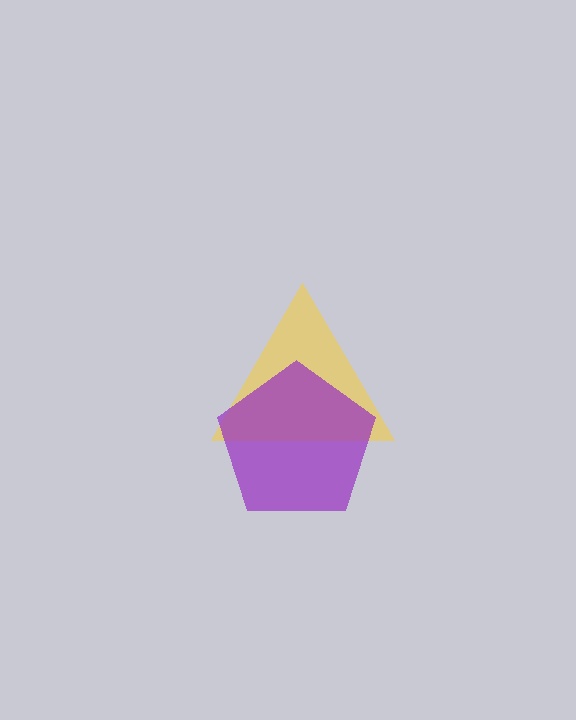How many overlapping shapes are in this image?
There are 2 overlapping shapes in the image.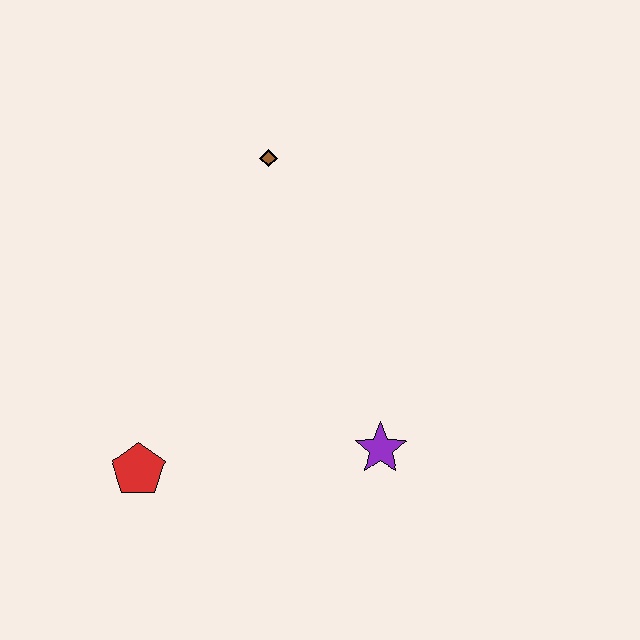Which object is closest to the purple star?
The red pentagon is closest to the purple star.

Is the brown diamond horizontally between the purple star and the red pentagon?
Yes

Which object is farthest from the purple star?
The brown diamond is farthest from the purple star.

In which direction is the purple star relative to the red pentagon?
The purple star is to the right of the red pentagon.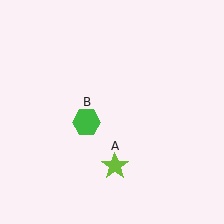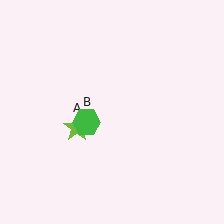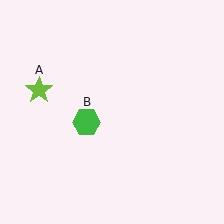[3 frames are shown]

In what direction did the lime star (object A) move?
The lime star (object A) moved up and to the left.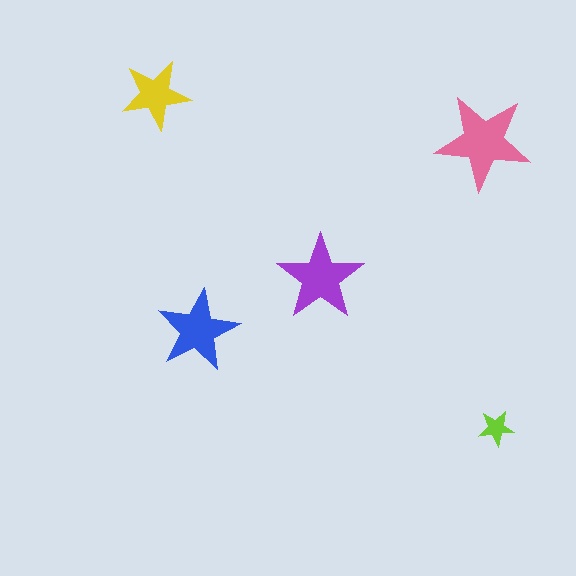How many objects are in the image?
There are 5 objects in the image.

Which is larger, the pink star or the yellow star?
The pink one.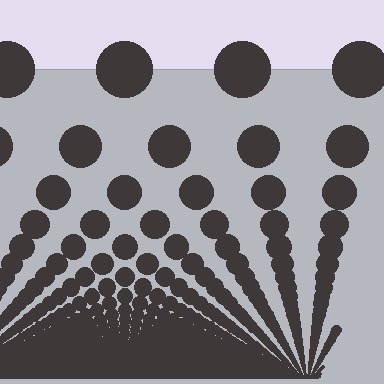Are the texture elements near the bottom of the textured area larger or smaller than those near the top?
Smaller. The gradient is inverted — elements near the bottom are smaller and denser.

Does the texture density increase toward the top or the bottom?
Density increases toward the bottom.